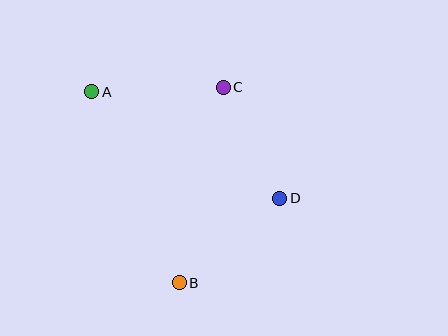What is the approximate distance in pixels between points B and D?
The distance between B and D is approximately 131 pixels.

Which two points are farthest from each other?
Points A and D are farthest from each other.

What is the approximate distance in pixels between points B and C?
The distance between B and C is approximately 200 pixels.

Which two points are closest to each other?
Points C and D are closest to each other.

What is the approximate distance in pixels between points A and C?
The distance between A and C is approximately 131 pixels.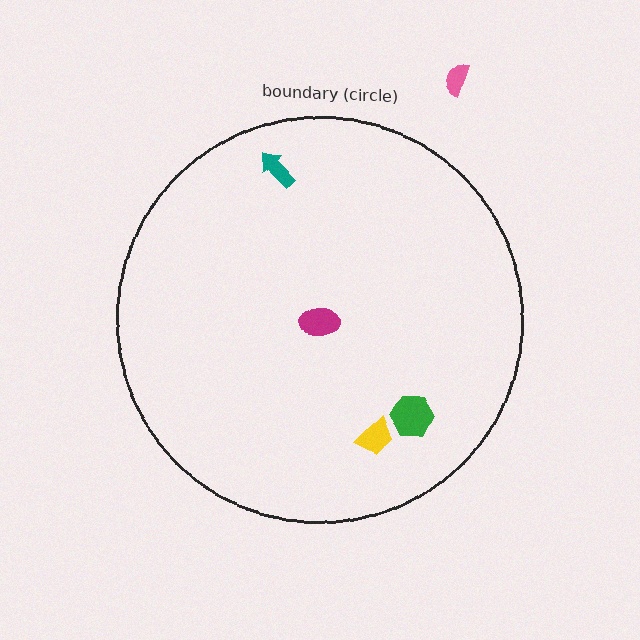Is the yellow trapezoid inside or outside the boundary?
Inside.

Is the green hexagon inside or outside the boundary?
Inside.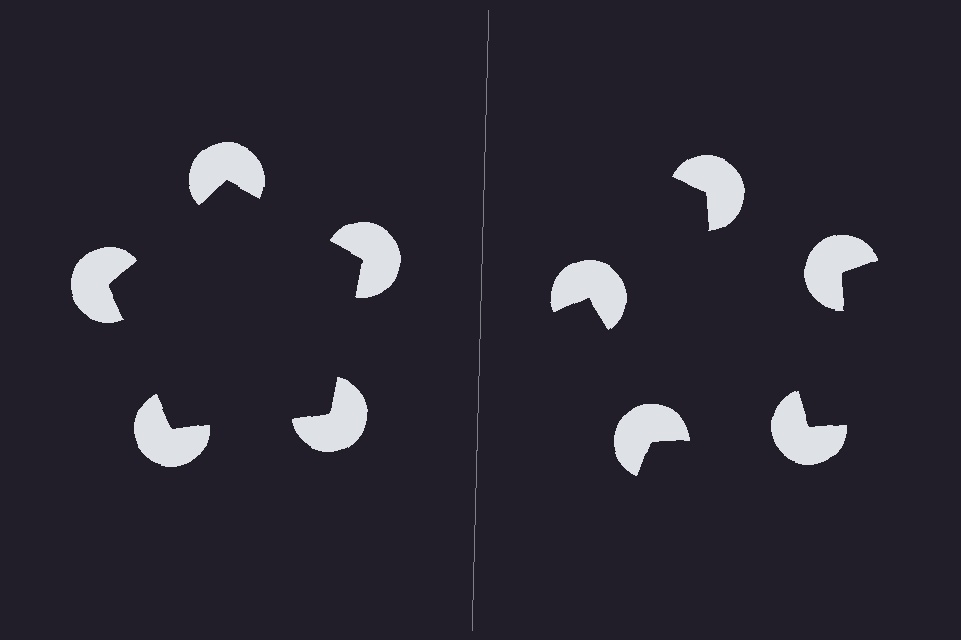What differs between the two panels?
The pac-man discs are positioned identically on both sides; only the wedge orientations differ. On the left they align to a pentagon; on the right they are misaligned.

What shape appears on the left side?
An illusory pentagon.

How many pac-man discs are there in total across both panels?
10 — 5 on each side.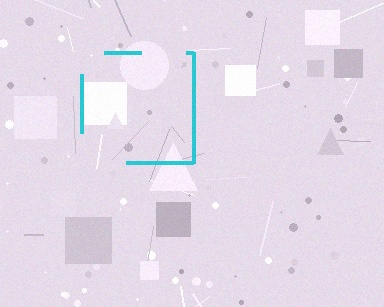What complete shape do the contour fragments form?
The contour fragments form a square.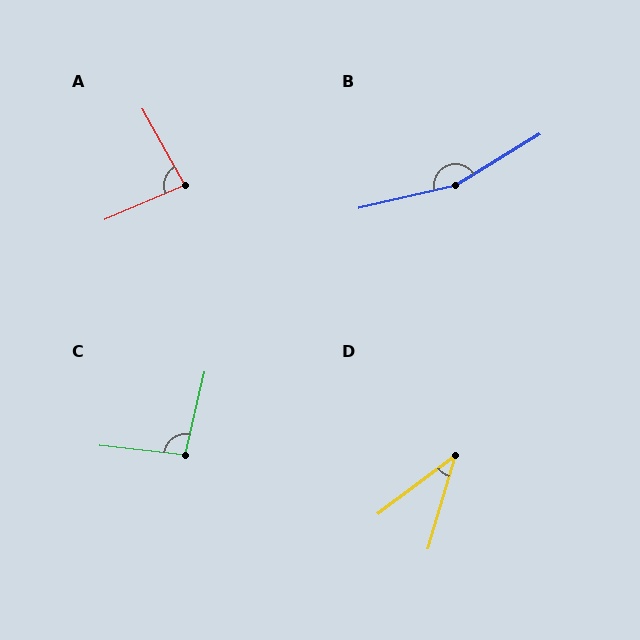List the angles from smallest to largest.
D (37°), A (84°), C (96°), B (162°).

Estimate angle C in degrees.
Approximately 96 degrees.